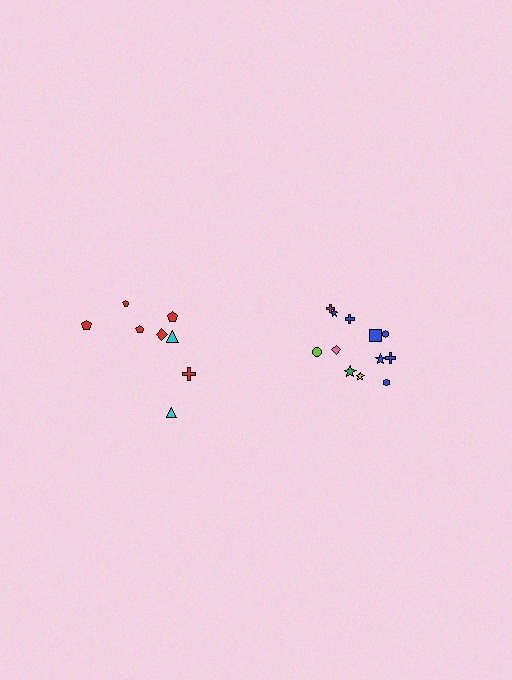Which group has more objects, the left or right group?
The right group.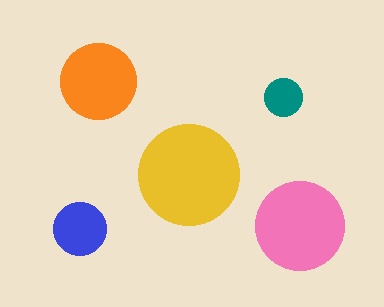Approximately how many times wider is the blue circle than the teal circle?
About 1.5 times wider.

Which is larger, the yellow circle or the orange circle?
The yellow one.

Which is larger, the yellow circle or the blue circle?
The yellow one.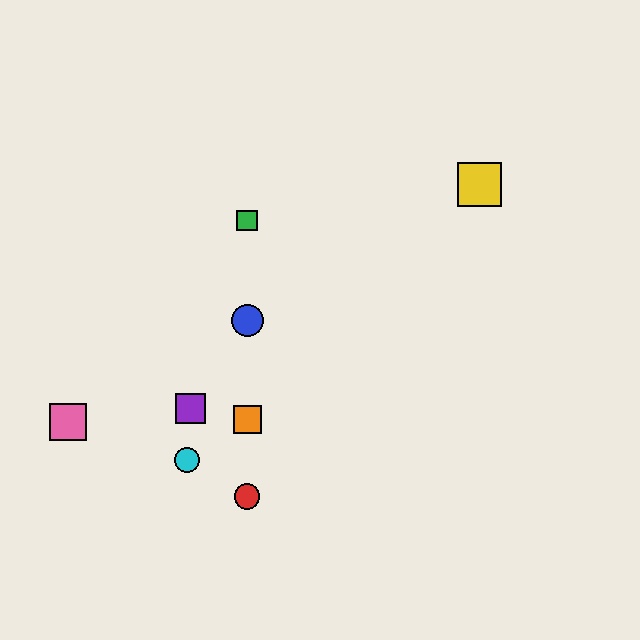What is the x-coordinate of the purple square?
The purple square is at x≈190.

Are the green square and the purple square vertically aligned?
No, the green square is at x≈247 and the purple square is at x≈190.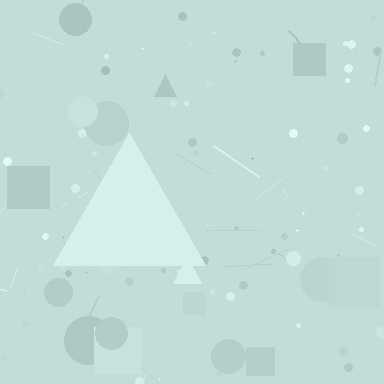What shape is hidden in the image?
A triangle is hidden in the image.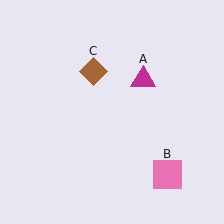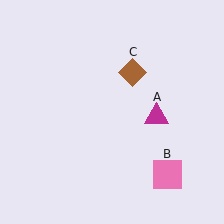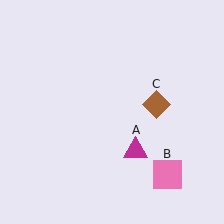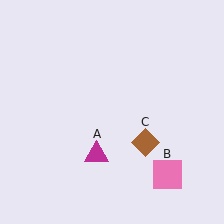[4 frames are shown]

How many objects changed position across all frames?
2 objects changed position: magenta triangle (object A), brown diamond (object C).